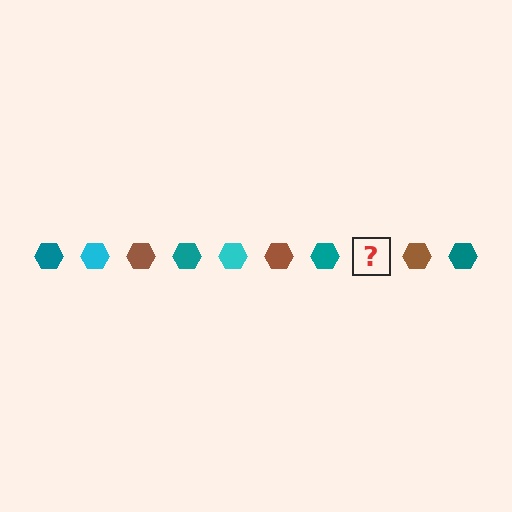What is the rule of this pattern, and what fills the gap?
The rule is that the pattern cycles through teal, cyan, brown hexagons. The gap should be filled with a cyan hexagon.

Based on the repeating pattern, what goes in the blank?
The blank should be a cyan hexagon.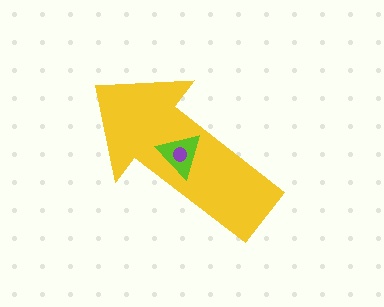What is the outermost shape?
The yellow arrow.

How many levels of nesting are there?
3.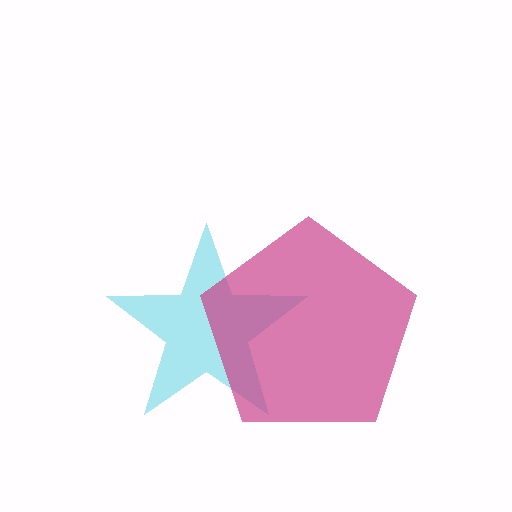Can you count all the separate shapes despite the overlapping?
Yes, there are 2 separate shapes.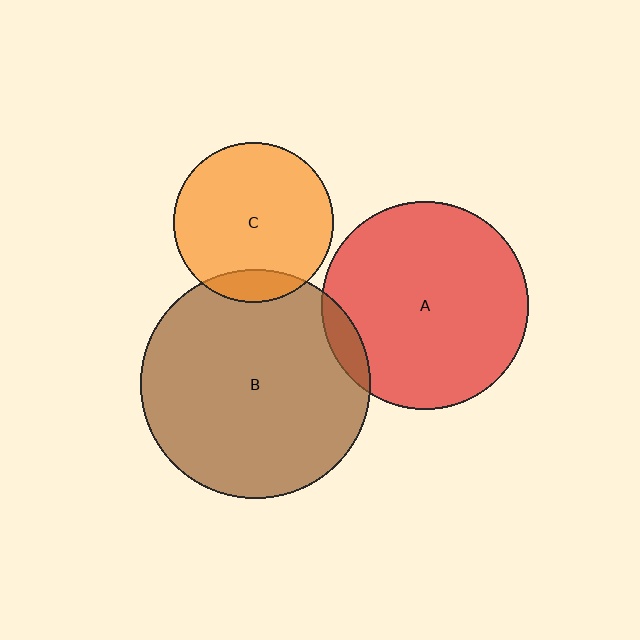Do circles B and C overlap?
Yes.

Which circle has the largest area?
Circle B (brown).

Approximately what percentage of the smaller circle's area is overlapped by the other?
Approximately 10%.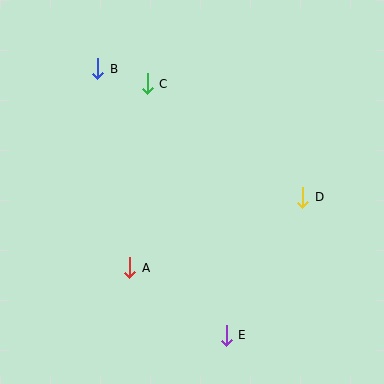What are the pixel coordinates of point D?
Point D is at (303, 197).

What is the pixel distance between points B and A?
The distance between B and A is 202 pixels.